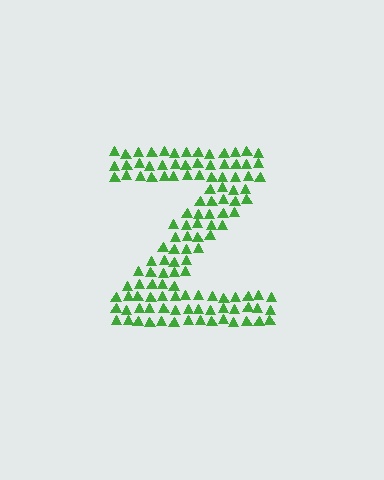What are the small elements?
The small elements are triangles.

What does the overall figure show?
The overall figure shows the letter Z.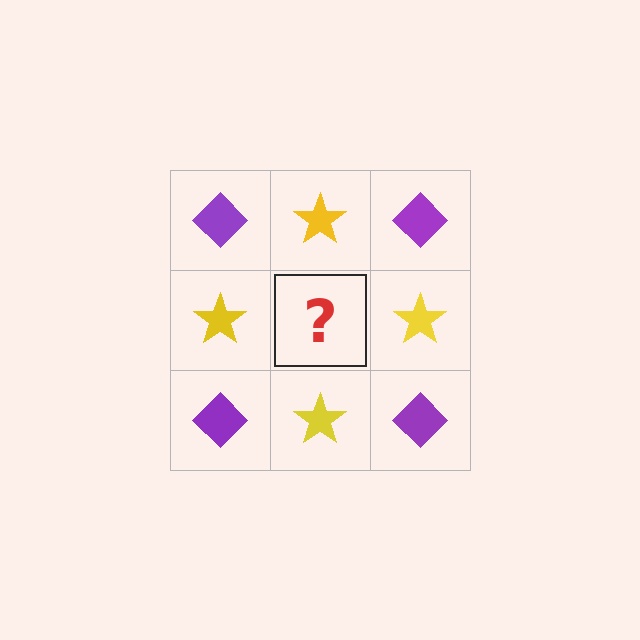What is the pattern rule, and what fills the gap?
The rule is that it alternates purple diamond and yellow star in a checkerboard pattern. The gap should be filled with a purple diamond.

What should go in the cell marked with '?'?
The missing cell should contain a purple diamond.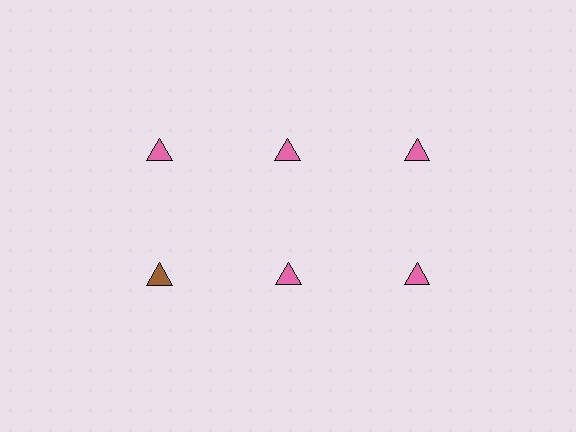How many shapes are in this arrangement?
There are 6 shapes arranged in a grid pattern.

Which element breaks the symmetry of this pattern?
The brown triangle in the second row, leftmost column breaks the symmetry. All other shapes are pink triangles.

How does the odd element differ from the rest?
It has a different color: brown instead of pink.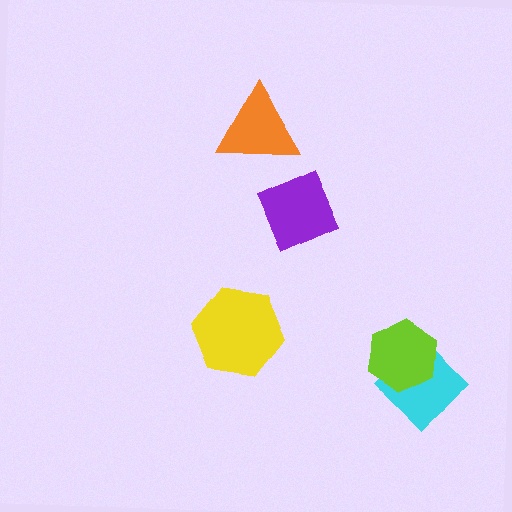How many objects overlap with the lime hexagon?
1 object overlaps with the lime hexagon.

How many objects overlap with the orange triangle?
0 objects overlap with the orange triangle.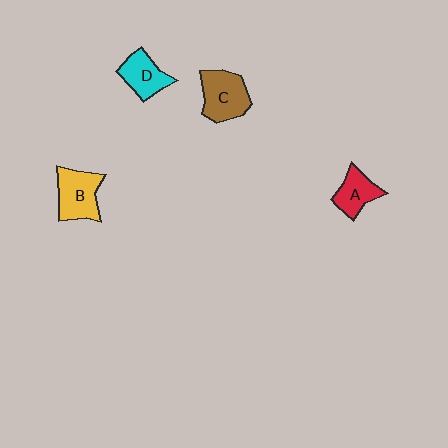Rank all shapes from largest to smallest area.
From largest to smallest: C (brown), B (yellow), D (cyan), A (red).